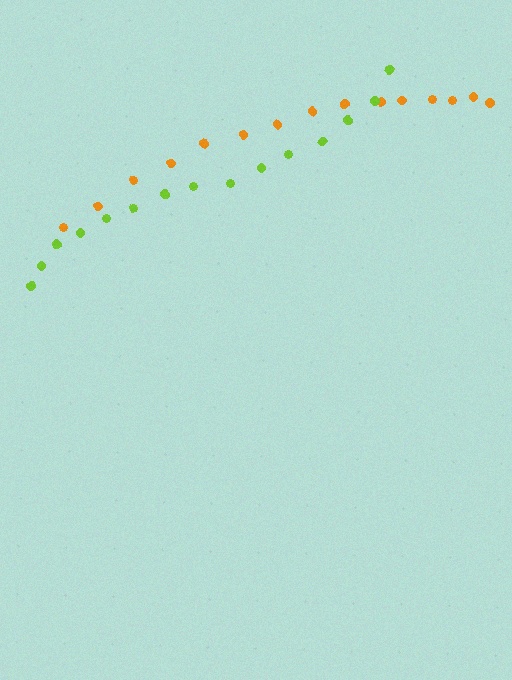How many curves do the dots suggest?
There are 2 distinct paths.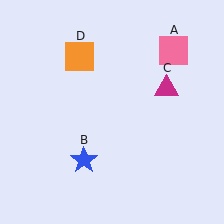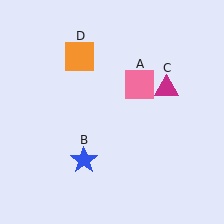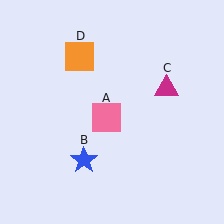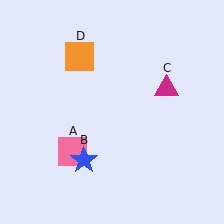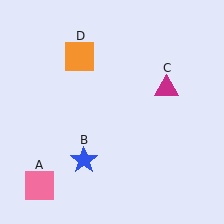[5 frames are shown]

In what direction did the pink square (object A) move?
The pink square (object A) moved down and to the left.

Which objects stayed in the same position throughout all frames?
Blue star (object B) and magenta triangle (object C) and orange square (object D) remained stationary.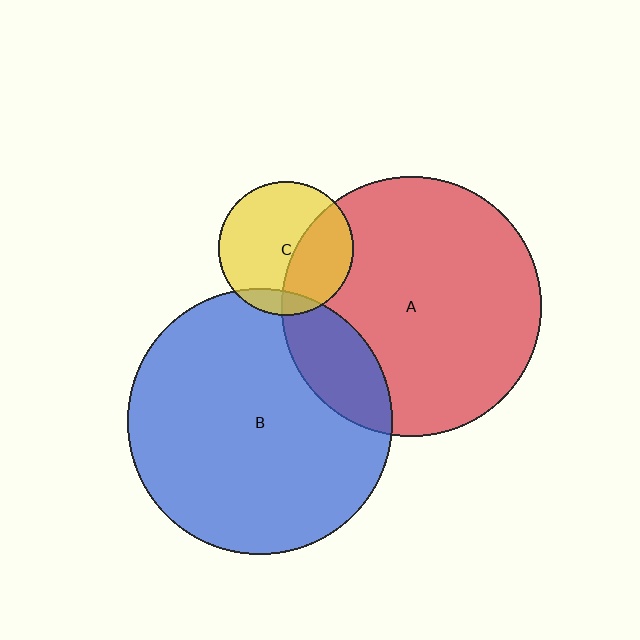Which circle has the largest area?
Circle B (blue).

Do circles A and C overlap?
Yes.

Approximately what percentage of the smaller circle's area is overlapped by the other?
Approximately 40%.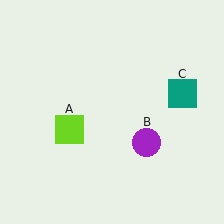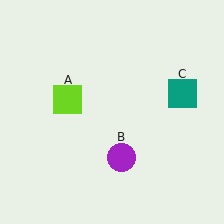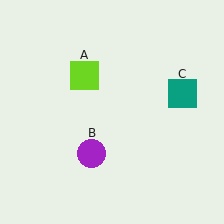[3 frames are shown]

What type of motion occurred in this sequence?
The lime square (object A), purple circle (object B) rotated clockwise around the center of the scene.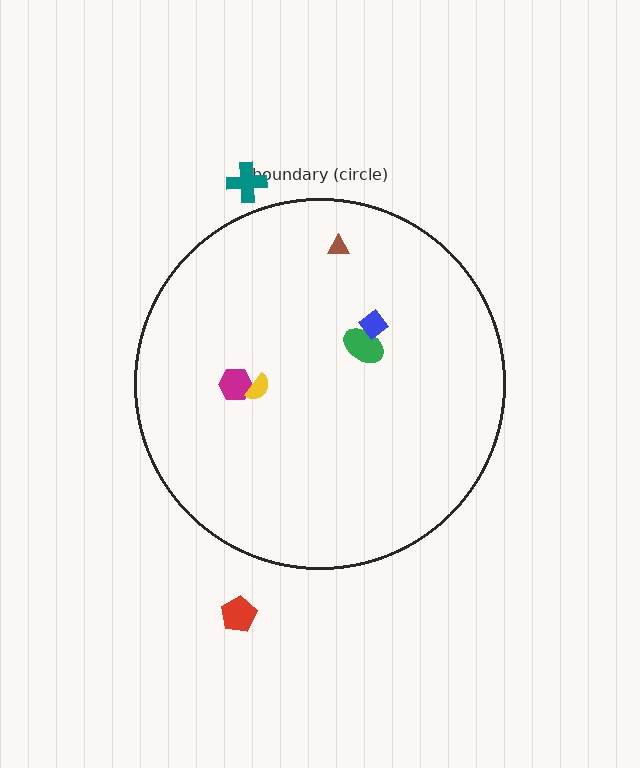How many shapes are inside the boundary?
5 inside, 2 outside.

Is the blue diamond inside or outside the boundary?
Inside.